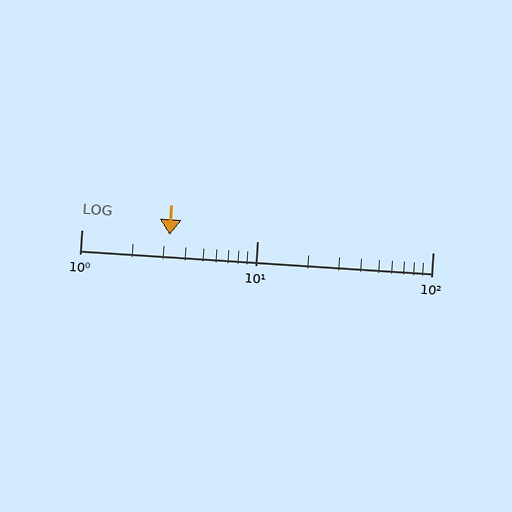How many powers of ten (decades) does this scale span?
The scale spans 2 decades, from 1 to 100.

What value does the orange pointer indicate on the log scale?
The pointer indicates approximately 3.2.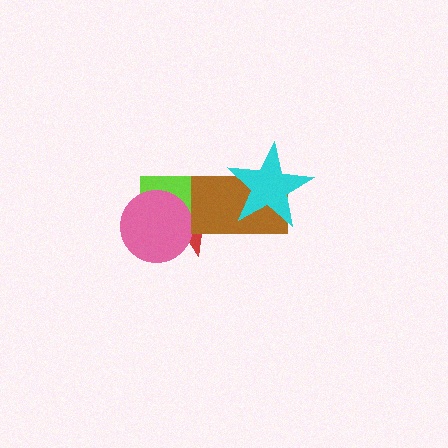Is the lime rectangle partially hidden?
Yes, it is partially covered by another shape.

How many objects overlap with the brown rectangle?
3 objects overlap with the brown rectangle.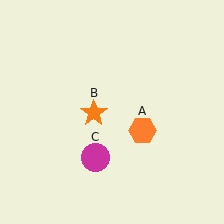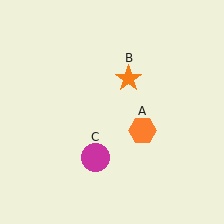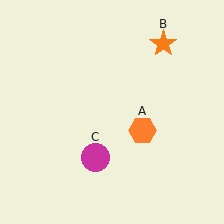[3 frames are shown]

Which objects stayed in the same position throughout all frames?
Orange hexagon (object A) and magenta circle (object C) remained stationary.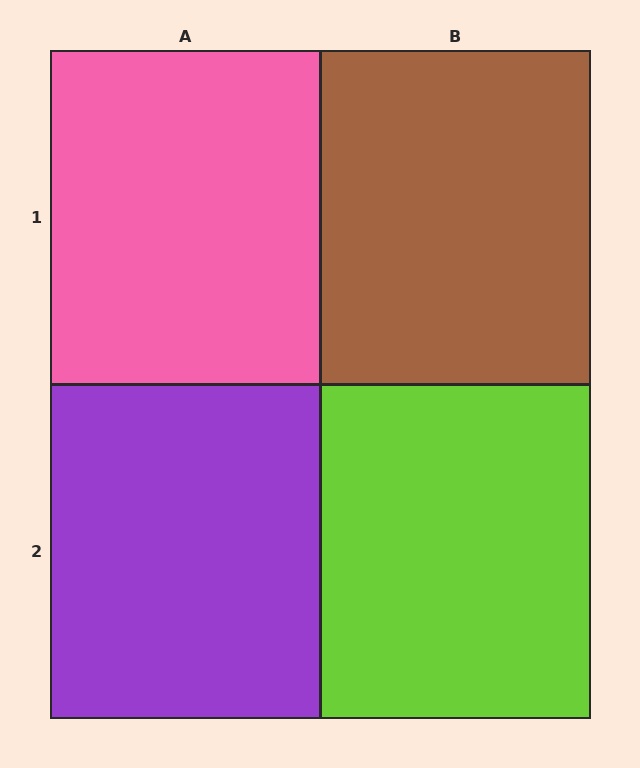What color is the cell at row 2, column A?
Purple.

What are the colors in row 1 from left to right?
Pink, brown.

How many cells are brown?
1 cell is brown.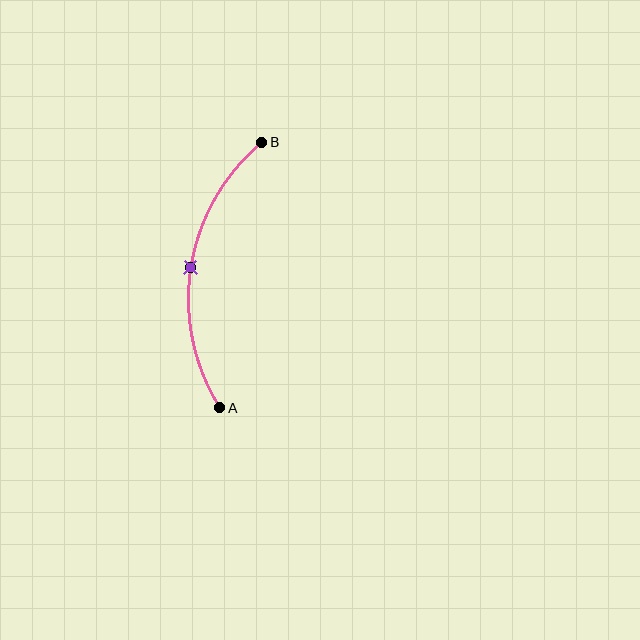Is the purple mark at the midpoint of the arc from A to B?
Yes. The purple mark lies on the arc at equal arc-length from both A and B — it is the arc midpoint.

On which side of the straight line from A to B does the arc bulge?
The arc bulges to the left of the straight line connecting A and B.